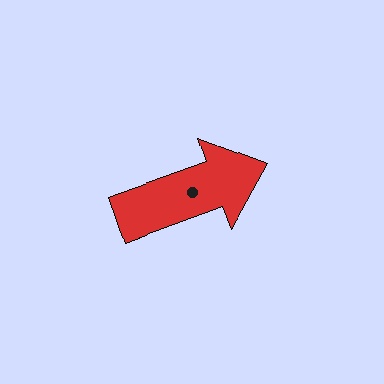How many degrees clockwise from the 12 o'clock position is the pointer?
Approximately 70 degrees.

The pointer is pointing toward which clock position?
Roughly 2 o'clock.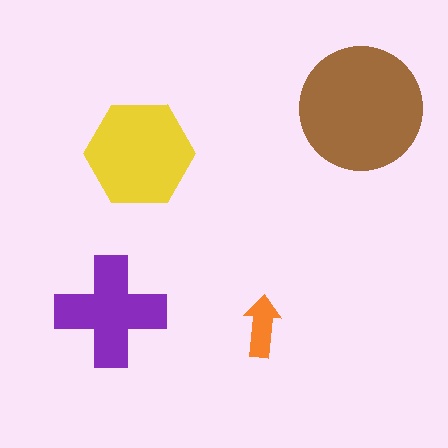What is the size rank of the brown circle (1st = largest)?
1st.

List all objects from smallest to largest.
The orange arrow, the purple cross, the yellow hexagon, the brown circle.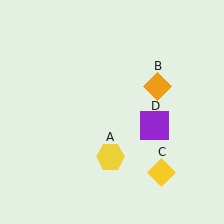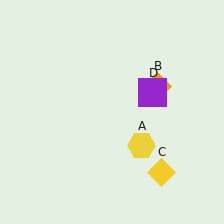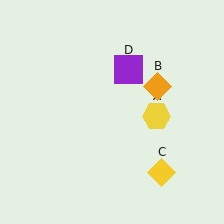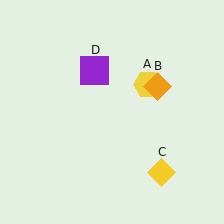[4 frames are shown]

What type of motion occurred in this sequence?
The yellow hexagon (object A), purple square (object D) rotated counterclockwise around the center of the scene.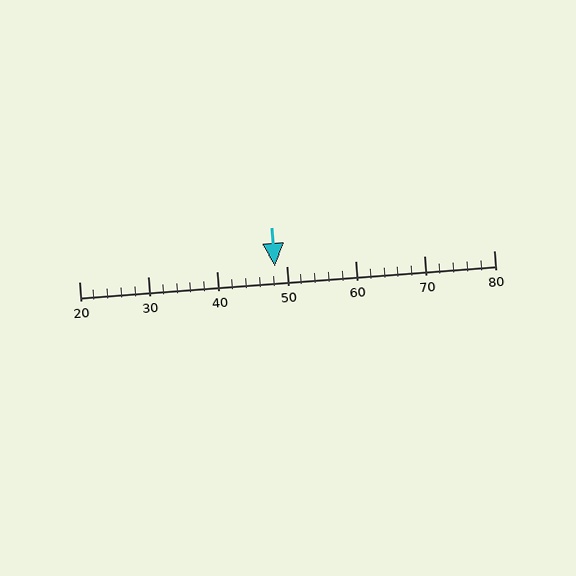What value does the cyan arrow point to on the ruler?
The cyan arrow points to approximately 48.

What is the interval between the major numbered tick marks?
The major tick marks are spaced 10 units apart.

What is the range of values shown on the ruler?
The ruler shows values from 20 to 80.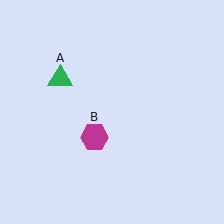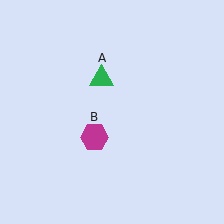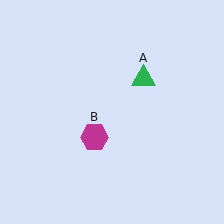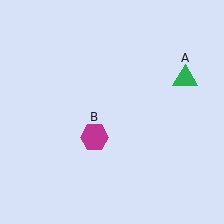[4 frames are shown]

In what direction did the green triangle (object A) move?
The green triangle (object A) moved right.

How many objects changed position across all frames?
1 object changed position: green triangle (object A).